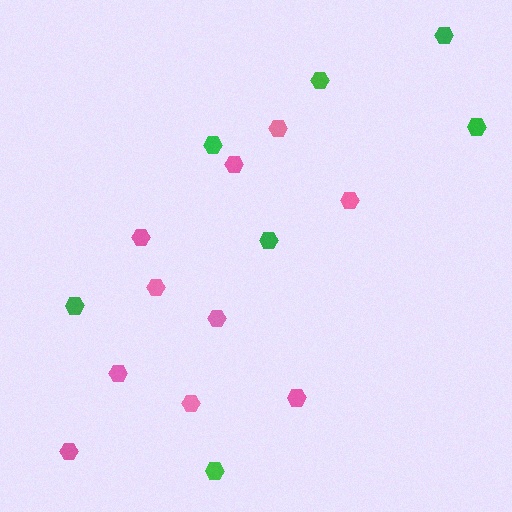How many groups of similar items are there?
There are 2 groups: one group of green hexagons (7) and one group of pink hexagons (10).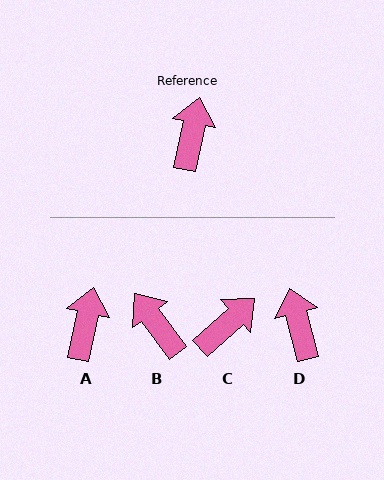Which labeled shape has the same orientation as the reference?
A.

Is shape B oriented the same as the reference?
No, it is off by about 48 degrees.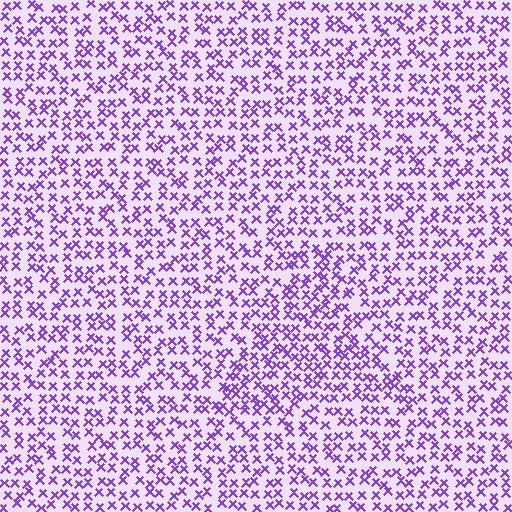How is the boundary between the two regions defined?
The boundary is defined by a change in element density (approximately 1.4x ratio). All elements are the same color, size, and shape.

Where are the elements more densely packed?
The elements are more densely packed inside the triangle boundary.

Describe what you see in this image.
The image contains small purple elements arranged at two different densities. A triangle-shaped region is visible where the elements are more densely packed than the surrounding area.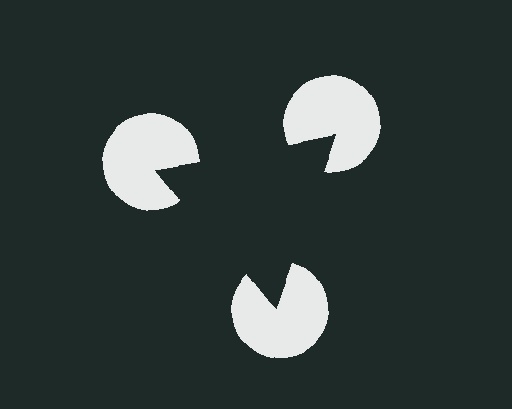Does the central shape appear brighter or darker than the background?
It typically appears slightly darker than the background, even though no actual brightness change is drawn.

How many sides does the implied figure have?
3 sides.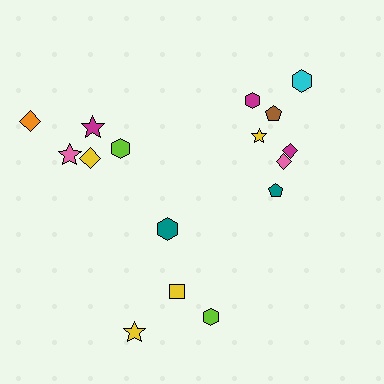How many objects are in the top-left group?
There are 5 objects.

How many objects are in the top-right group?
There are 7 objects.